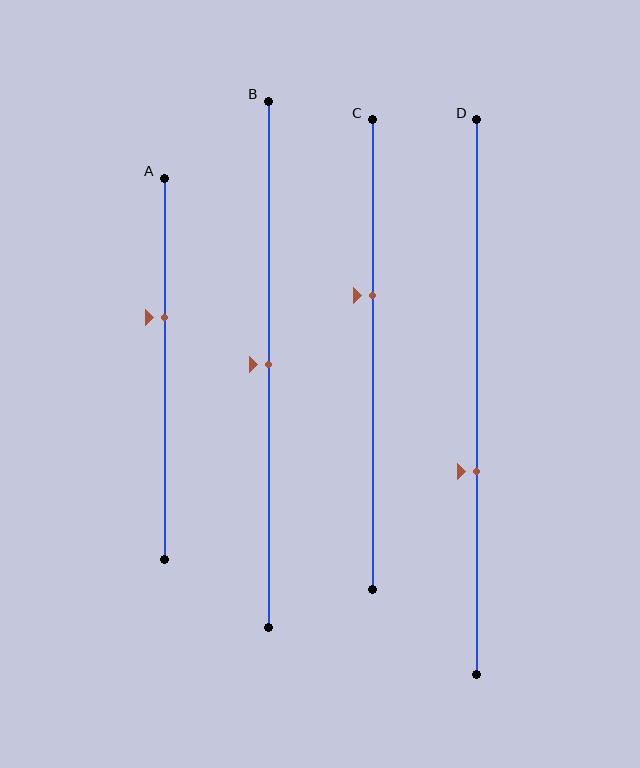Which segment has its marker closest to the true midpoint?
Segment B has its marker closest to the true midpoint.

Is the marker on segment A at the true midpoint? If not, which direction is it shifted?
No, the marker on segment A is shifted upward by about 14% of the segment length.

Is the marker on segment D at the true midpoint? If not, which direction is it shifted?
No, the marker on segment D is shifted downward by about 13% of the segment length.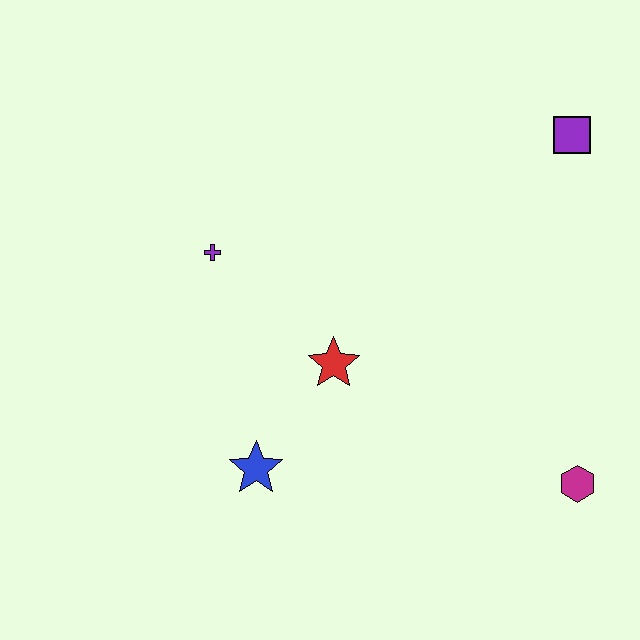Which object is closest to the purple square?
The red star is closest to the purple square.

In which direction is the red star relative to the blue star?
The red star is above the blue star.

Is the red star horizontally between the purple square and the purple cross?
Yes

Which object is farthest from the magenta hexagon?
The purple cross is farthest from the magenta hexagon.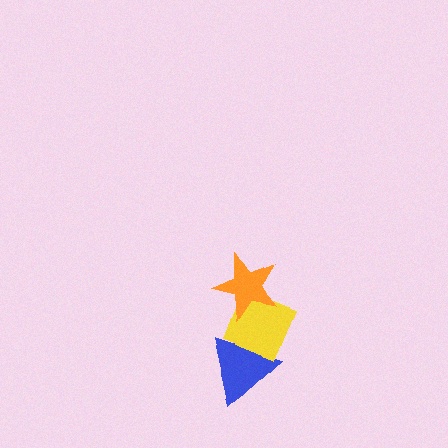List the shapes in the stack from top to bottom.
From top to bottom: the orange star, the yellow diamond, the blue triangle.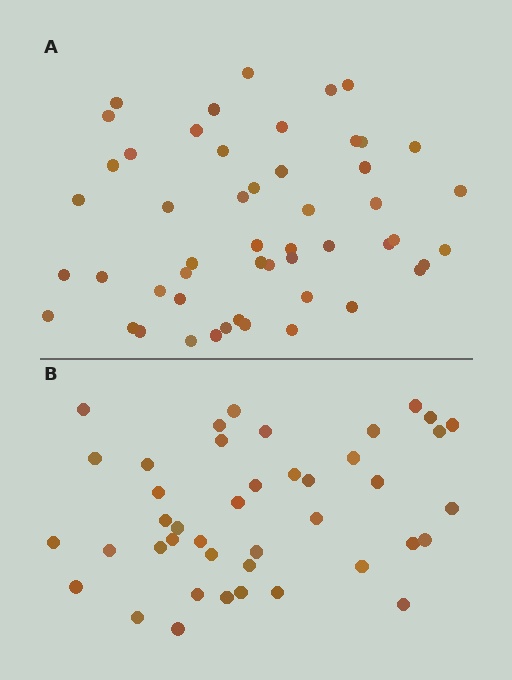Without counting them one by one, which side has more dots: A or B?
Region A (the top region) has more dots.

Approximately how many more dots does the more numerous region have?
Region A has roughly 8 or so more dots than region B.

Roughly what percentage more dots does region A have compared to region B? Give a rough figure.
About 20% more.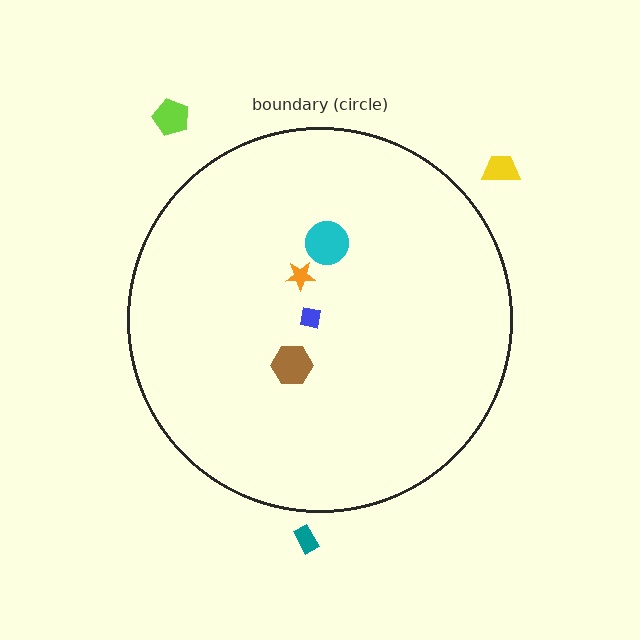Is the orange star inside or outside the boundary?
Inside.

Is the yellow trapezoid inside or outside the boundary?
Outside.